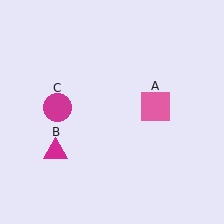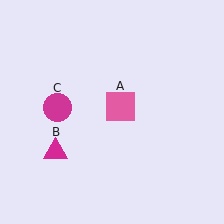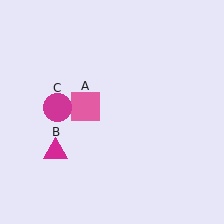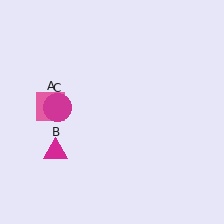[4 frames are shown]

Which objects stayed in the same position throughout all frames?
Magenta triangle (object B) and magenta circle (object C) remained stationary.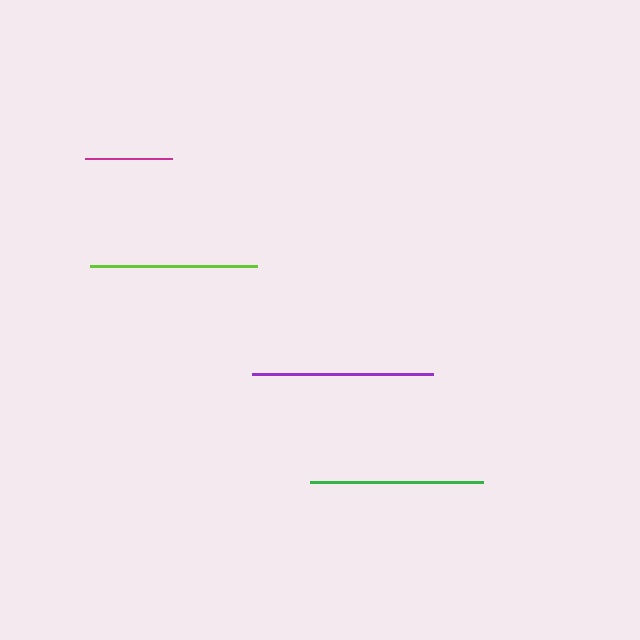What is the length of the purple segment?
The purple segment is approximately 181 pixels long.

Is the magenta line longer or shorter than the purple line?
The purple line is longer than the magenta line.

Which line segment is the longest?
The purple line is the longest at approximately 181 pixels.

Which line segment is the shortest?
The magenta line is the shortest at approximately 87 pixels.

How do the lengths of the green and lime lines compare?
The green and lime lines are approximately the same length.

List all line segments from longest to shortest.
From longest to shortest: purple, green, lime, magenta.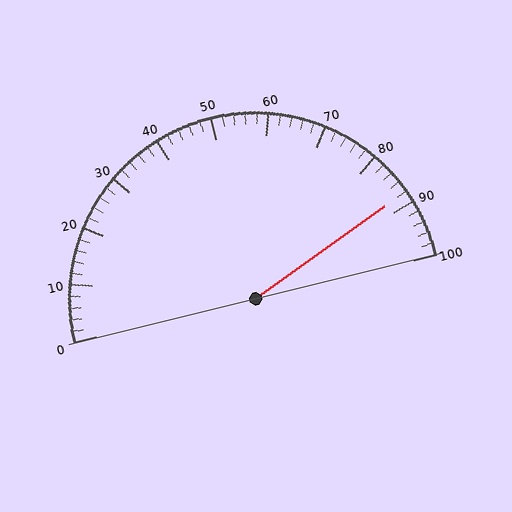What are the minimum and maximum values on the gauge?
The gauge ranges from 0 to 100.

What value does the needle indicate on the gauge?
The needle indicates approximately 88.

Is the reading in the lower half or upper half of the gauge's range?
The reading is in the upper half of the range (0 to 100).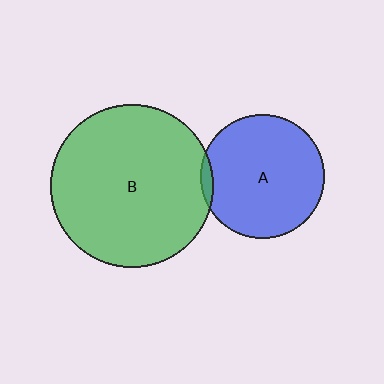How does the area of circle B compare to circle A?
Approximately 1.7 times.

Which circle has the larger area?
Circle B (green).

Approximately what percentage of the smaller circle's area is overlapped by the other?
Approximately 5%.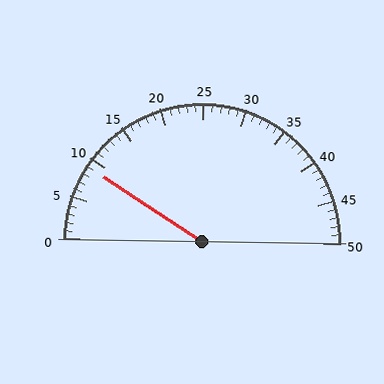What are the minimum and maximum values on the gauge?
The gauge ranges from 0 to 50.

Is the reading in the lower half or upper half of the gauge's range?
The reading is in the lower half of the range (0 to 50).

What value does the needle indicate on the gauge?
The needle indicates approximately 9.